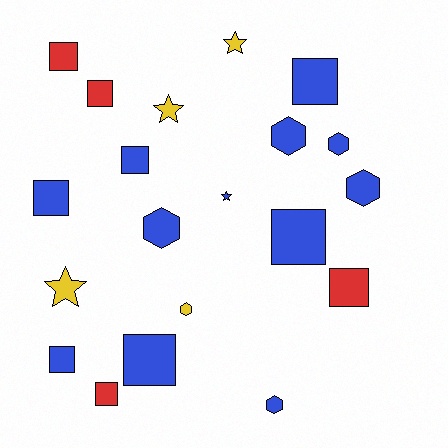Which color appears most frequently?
Blue, with 12 objects.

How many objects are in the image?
There are 20 objects.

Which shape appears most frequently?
Square, with 10 objects.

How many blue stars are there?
There is 1 blue star.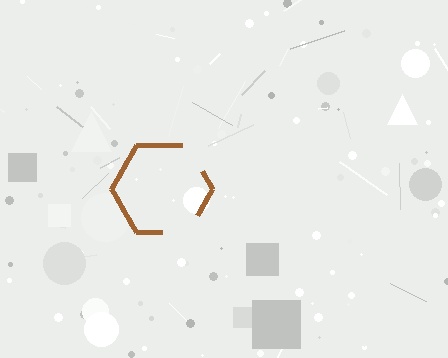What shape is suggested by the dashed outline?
The dashed outline suggests a hexagon.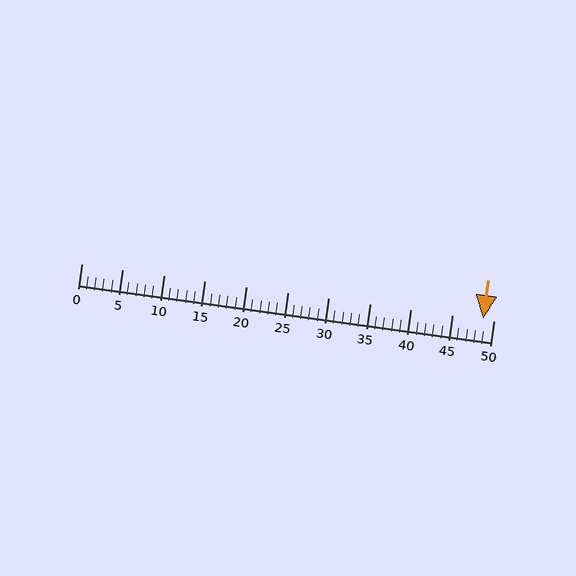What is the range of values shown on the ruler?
The ruler shows values from 0 to 50.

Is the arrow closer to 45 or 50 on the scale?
The arrow is closer to 50.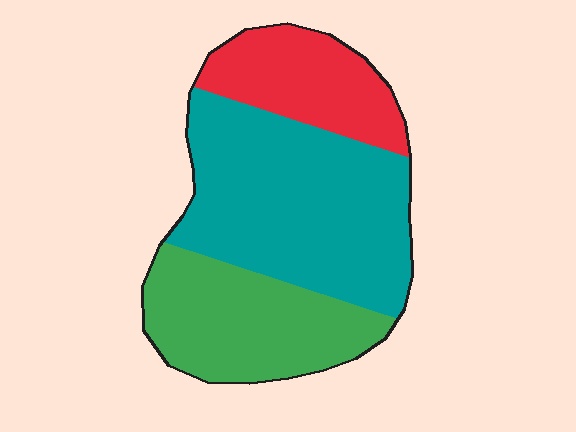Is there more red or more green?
Green.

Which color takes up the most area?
Teal, at roughly 50%.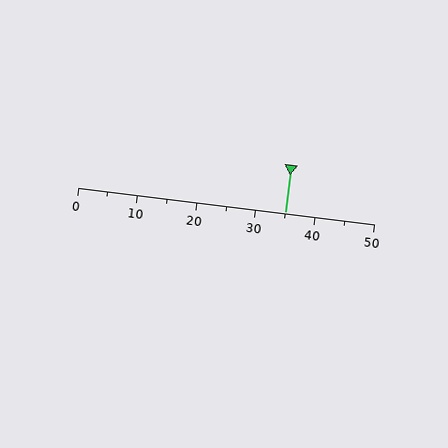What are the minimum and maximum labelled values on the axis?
The axis runs from 0 to 50.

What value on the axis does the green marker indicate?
The marker indicates approximately 35.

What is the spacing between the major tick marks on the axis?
The major ticks are spaced 10 apart.